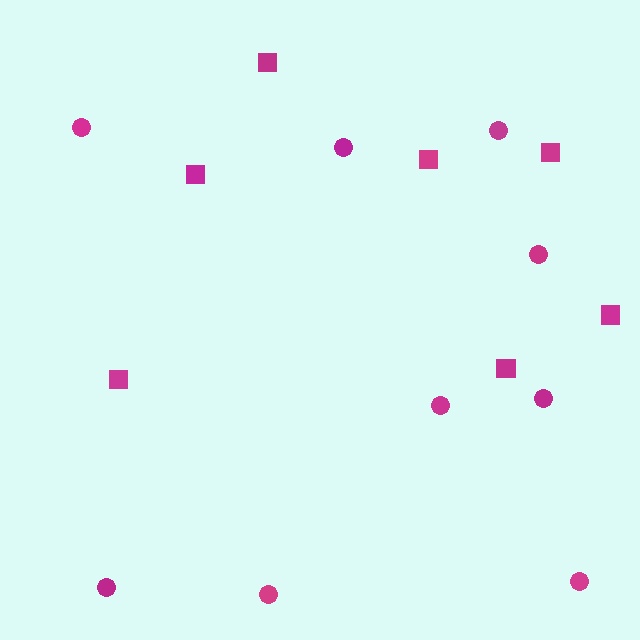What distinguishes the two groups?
There are 2 groups: one group of circles (9) and one group of squares (7).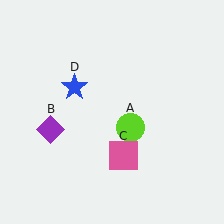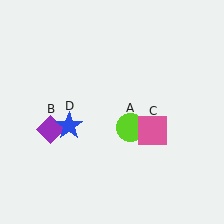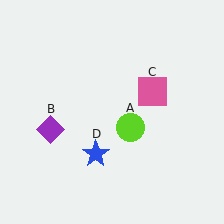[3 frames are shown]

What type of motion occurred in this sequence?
The pink square (object C), blue star (object D) rotated counterclockwise around the center of the scene.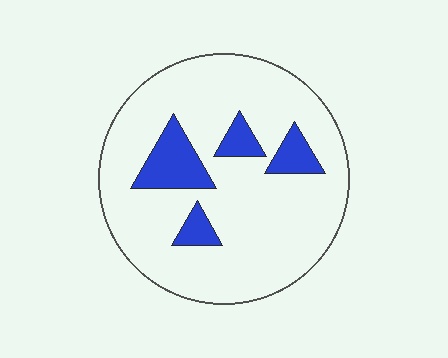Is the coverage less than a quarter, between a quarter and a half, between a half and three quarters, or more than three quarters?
Less than a quarter.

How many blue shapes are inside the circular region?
4.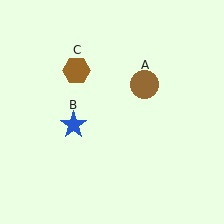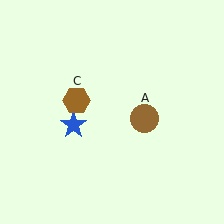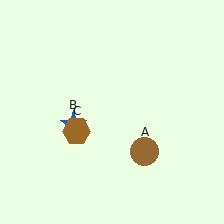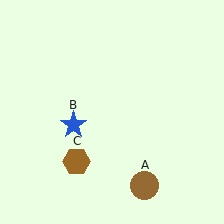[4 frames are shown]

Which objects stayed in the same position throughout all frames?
Blue star (object B) remained stationary.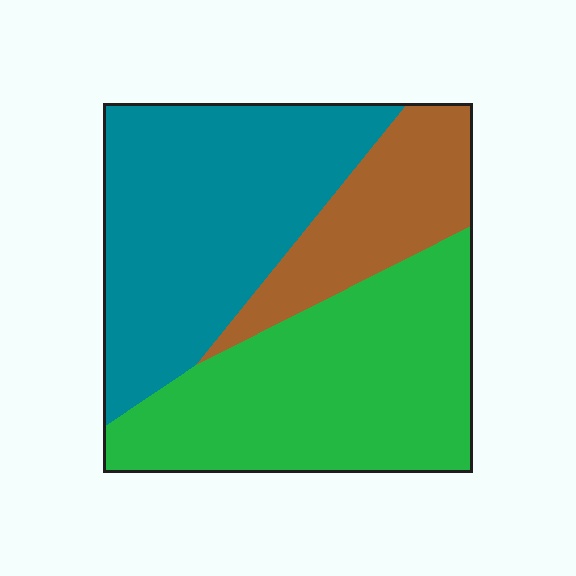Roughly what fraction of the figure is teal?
Teal takes up between a quarter and a half of the figure.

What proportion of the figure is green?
Green takes up about two fifths (2/5) of the figure.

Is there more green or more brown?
Green.